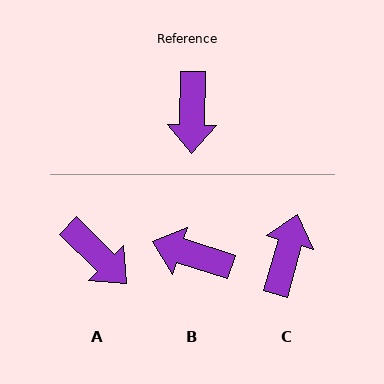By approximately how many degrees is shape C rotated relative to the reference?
Approximately 166 degrees counter-clockwise.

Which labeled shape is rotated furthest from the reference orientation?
C, about 166 degrees away.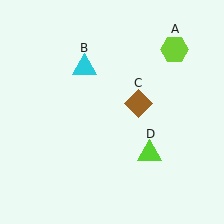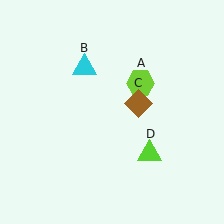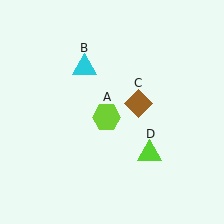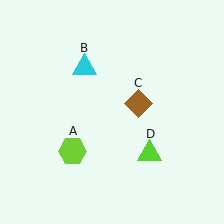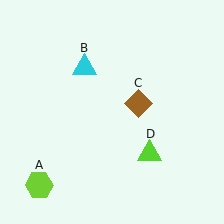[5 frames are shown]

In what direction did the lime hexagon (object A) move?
The lime hexagon (object A) moved down and to the left.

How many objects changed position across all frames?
1 object changed position: lime hexagon (object A).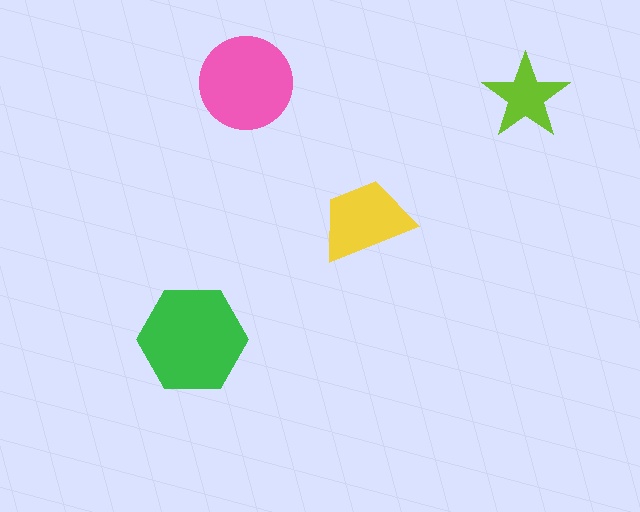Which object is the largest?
The green hexagon.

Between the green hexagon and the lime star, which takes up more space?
The green hexagon.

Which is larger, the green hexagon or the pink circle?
The green hexagon.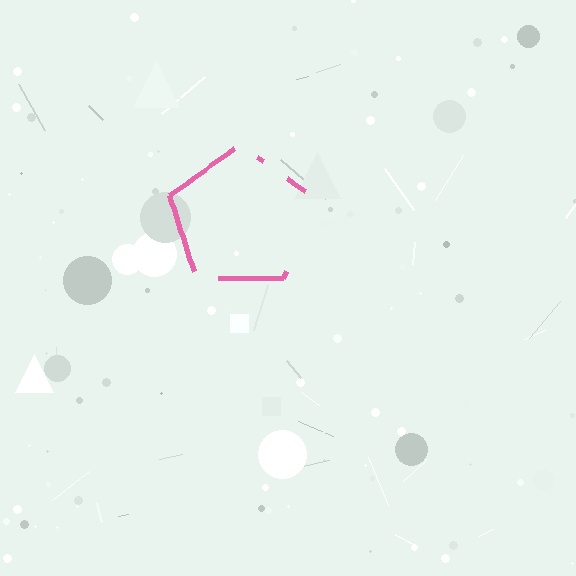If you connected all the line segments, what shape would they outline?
They would outline a pentagon.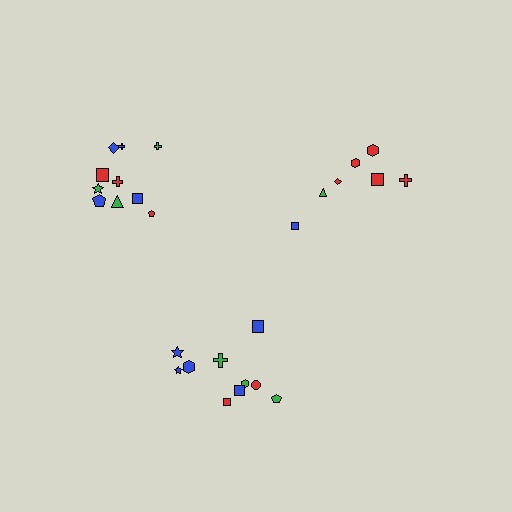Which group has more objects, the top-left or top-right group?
The top-left group.